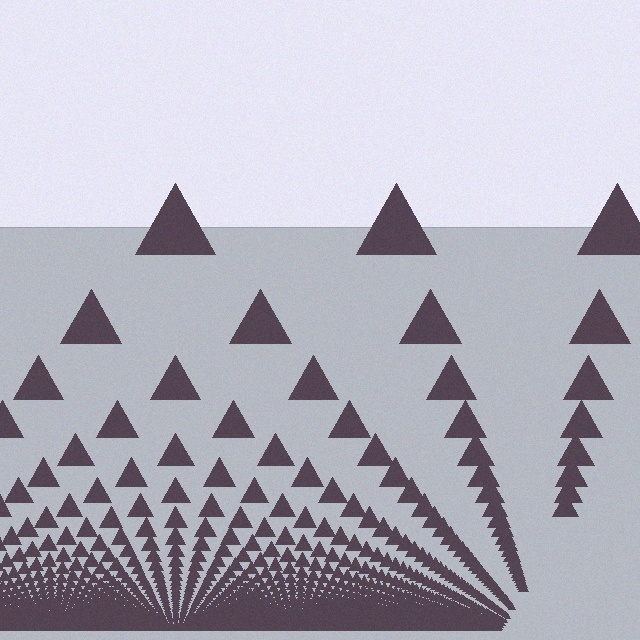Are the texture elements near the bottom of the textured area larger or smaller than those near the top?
Smaller. The gradient is inverted — elements near the bottom are smaller and denser.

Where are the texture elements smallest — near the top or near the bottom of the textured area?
Near the bottom.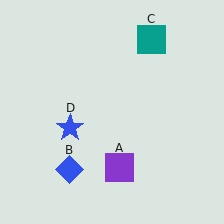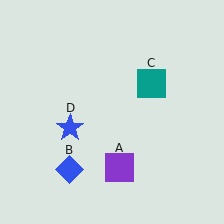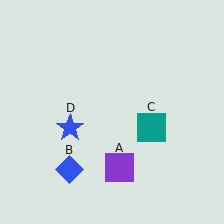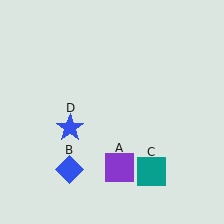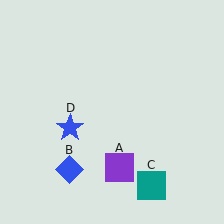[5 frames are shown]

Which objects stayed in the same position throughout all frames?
Purple square (object A) and blue diamond (object B) and blue star (object D) remained stationary.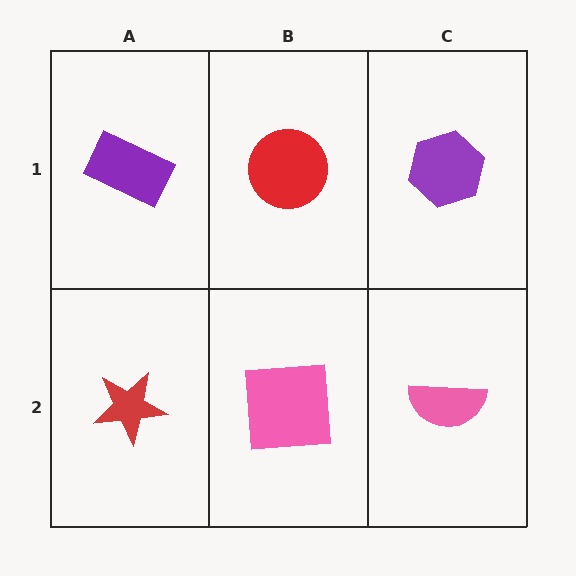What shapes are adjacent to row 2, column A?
A purple rectangle (row 1, column A), a pink square (row 2, column B).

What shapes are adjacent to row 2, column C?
A purple hexagon (row 1, column C), a pink square (row 2, column B).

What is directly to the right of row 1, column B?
A purple hexagon.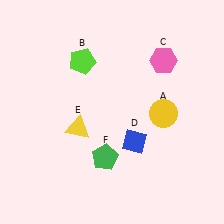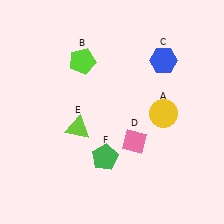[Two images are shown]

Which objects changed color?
C changed from pink to blue. D changed from blue to pink. E changed from yellow to lime.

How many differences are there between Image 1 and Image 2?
There are 3 differences between the two images.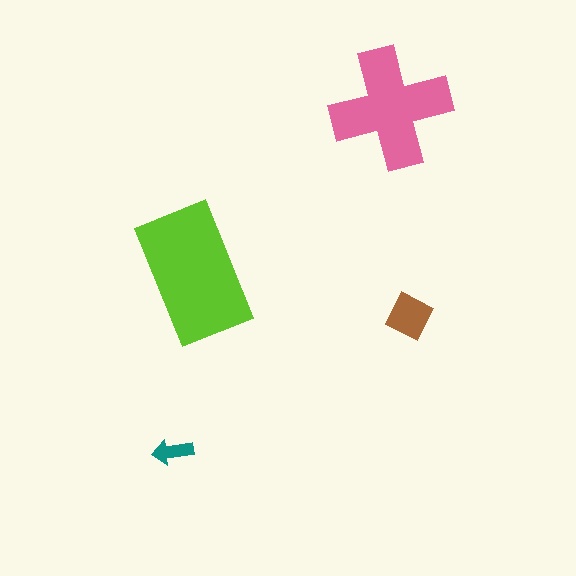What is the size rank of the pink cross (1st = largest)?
2nd.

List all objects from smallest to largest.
The teal arrow, the brown diamond, the pink cross, the lime rectangle.